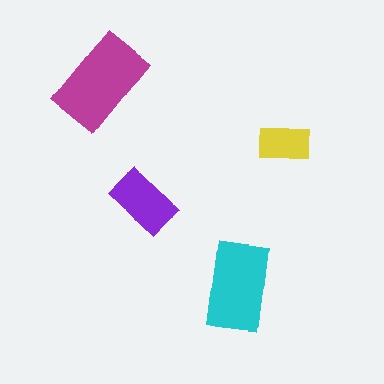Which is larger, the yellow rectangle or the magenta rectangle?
The magenta one.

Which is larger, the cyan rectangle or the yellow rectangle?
The cyan one.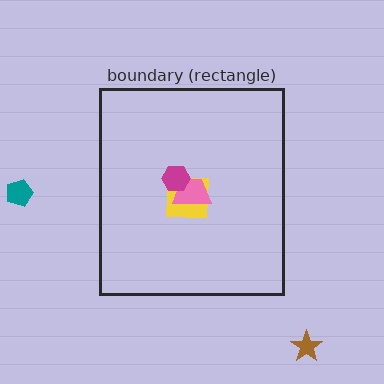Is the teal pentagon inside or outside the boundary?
Outside.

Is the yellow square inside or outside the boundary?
Inside.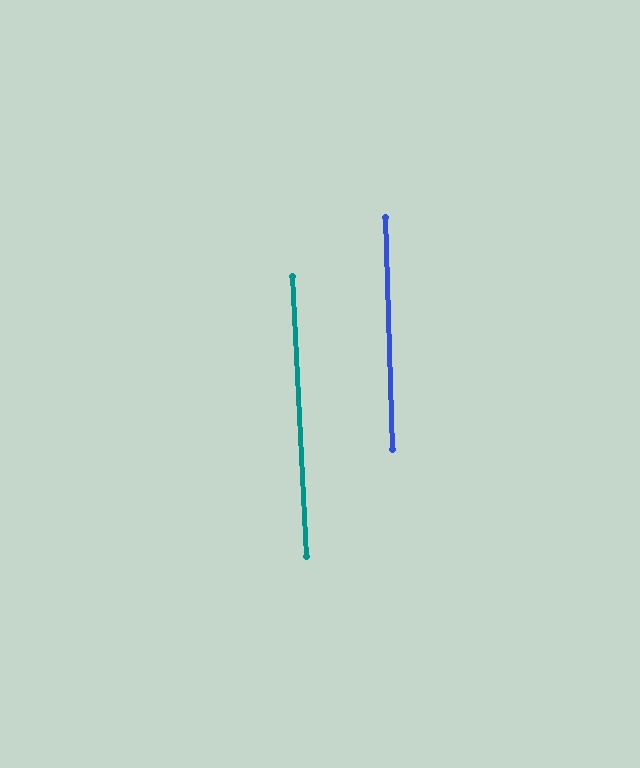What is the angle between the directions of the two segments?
Approximately 1 degree.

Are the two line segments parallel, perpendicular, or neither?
Parallel — their directions differ by only 1.2°.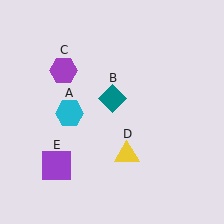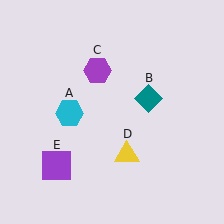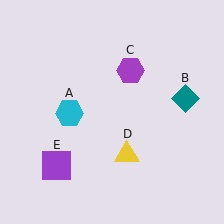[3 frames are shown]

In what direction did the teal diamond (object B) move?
The teal diamond (object B) moved right.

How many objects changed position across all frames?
2 objects changed position: teal diamond (object B), purple hexagon (object C).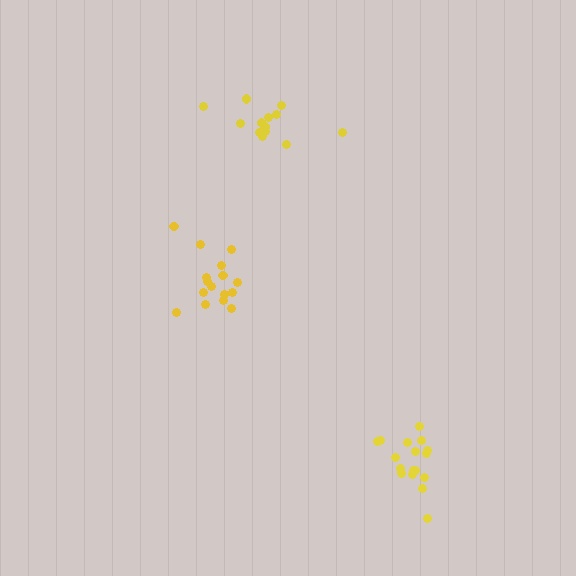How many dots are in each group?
Group 1: 16 dots, Group 2: 17 dots, Group 3: 13 dots (46 total).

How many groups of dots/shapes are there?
There are 3 groups.